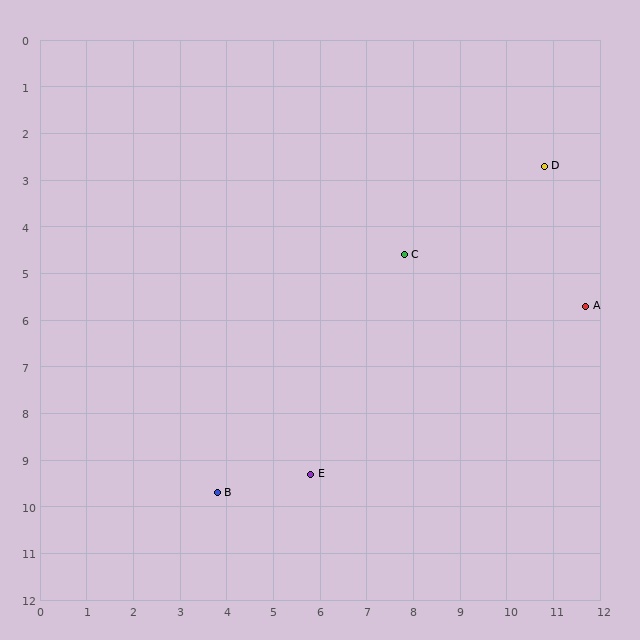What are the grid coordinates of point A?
Point A is at approximately (11.7, 5.7).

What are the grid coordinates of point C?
Point C is at approximately (7.8, 4.6).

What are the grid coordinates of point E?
Point E is at approximately (5.8, 9.3).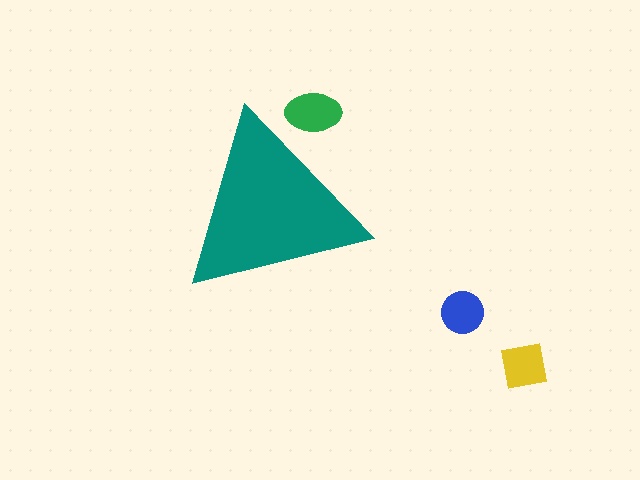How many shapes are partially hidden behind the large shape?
1 shape is partially hidden.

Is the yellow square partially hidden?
No, the yellow square is fully visible.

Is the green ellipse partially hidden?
Yes, the green ellipse is partially hidden behind the teal triangle.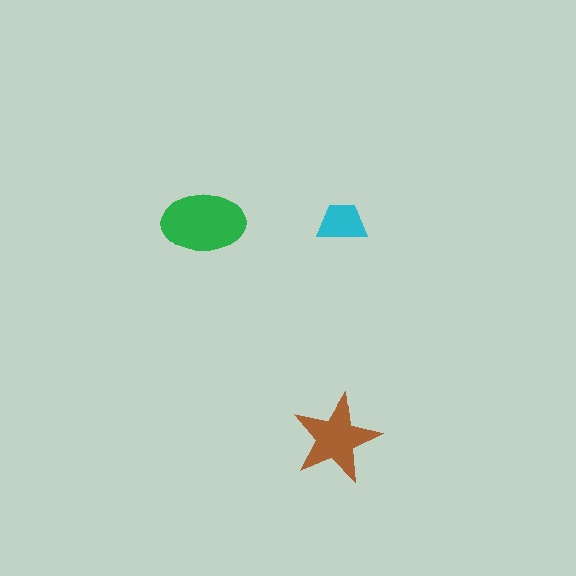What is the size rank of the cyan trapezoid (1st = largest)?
3rd.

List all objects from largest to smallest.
The green ellipse, the brown star, the cyan trapezoid.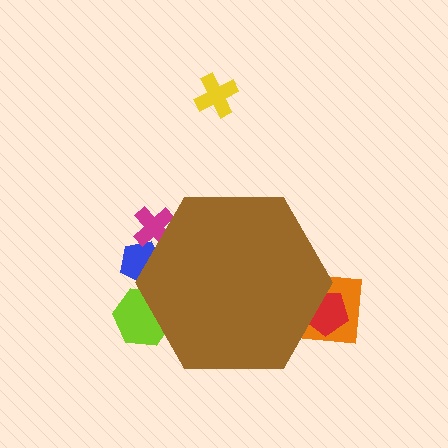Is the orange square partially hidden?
Yes, the orange square is partially hidden behind the brown hexagon.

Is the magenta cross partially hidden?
Yes, the magenta cross is partially hidden behind the brown hexagon.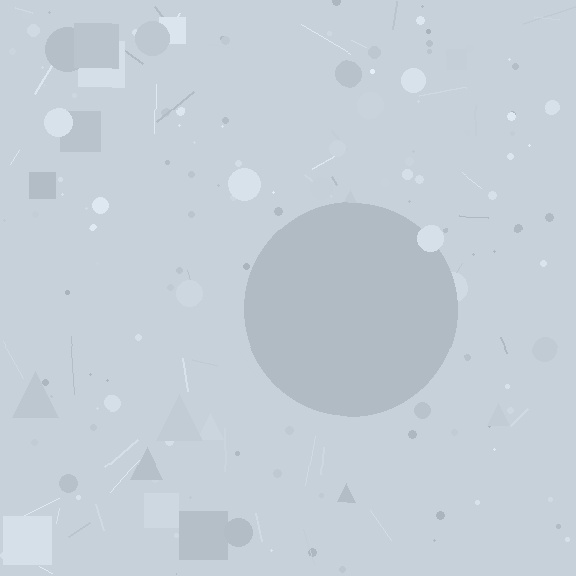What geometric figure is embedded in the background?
A circle is embedded in the background.